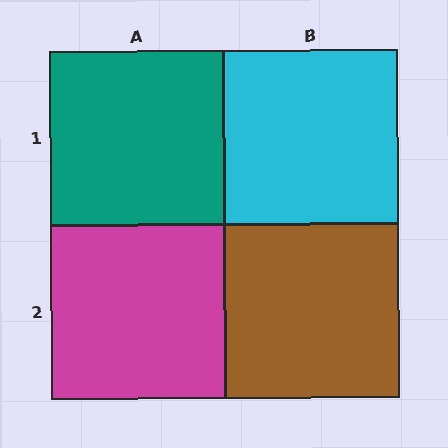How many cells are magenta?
1 cell is magenta.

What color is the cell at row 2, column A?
Magenta.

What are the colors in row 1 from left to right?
Teal, cyan.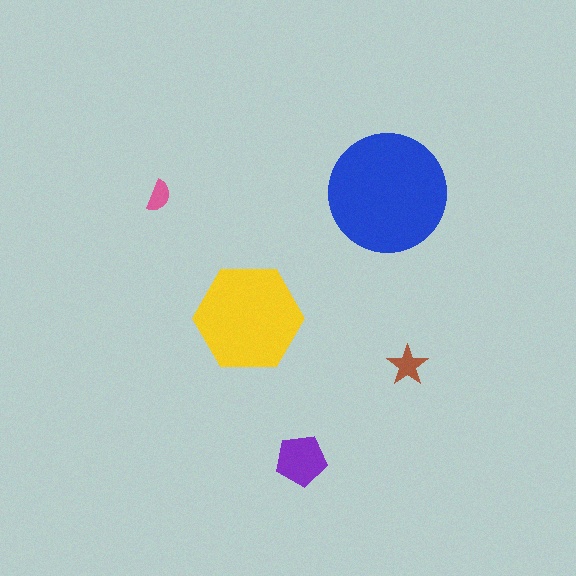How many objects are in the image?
There are 5 objects in the image.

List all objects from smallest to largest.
The pink semicircle, the brown star, the purple pentagon, the yellow hexagon, the blue circle.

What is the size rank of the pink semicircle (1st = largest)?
5th.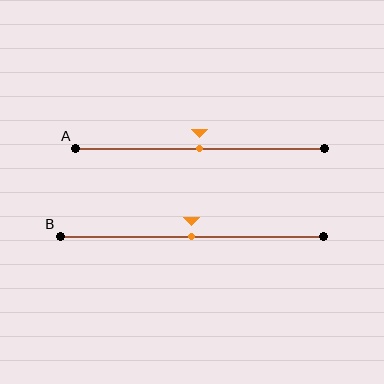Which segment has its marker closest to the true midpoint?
Segment A has its marker closest to the true midpoint.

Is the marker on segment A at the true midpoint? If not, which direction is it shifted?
Yes, the marker on segment A is at the true midpoint.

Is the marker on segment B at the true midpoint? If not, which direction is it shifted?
Yes, the marker on segment B is at the true midpoint.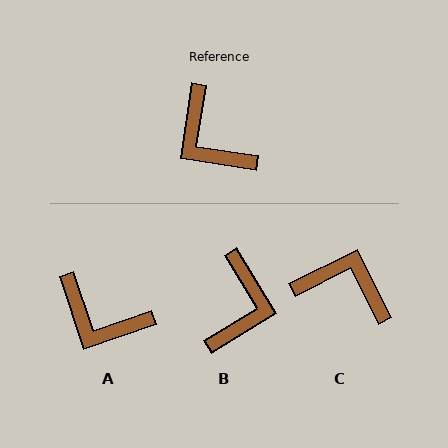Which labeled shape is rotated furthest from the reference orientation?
C, about 145 degrees away.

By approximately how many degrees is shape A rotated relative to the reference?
Approximately 27 degrees counter-clockwise.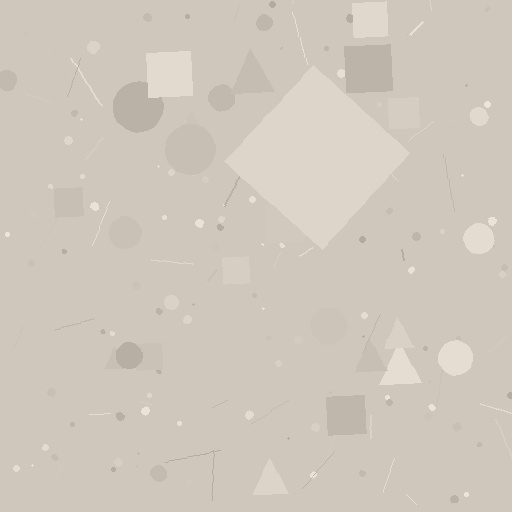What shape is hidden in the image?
A diamond is hidden in the image.